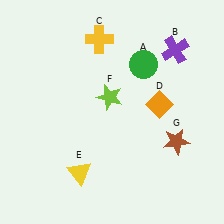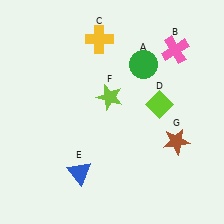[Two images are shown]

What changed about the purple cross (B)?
In Image 1, B is purple. In Image 2, it changed to pink.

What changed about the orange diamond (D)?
In Image 1, D is orange. In Image 2, it changed to lime.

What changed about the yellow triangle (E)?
In Image 1, E is yellow. In Image 2, it changed to blue.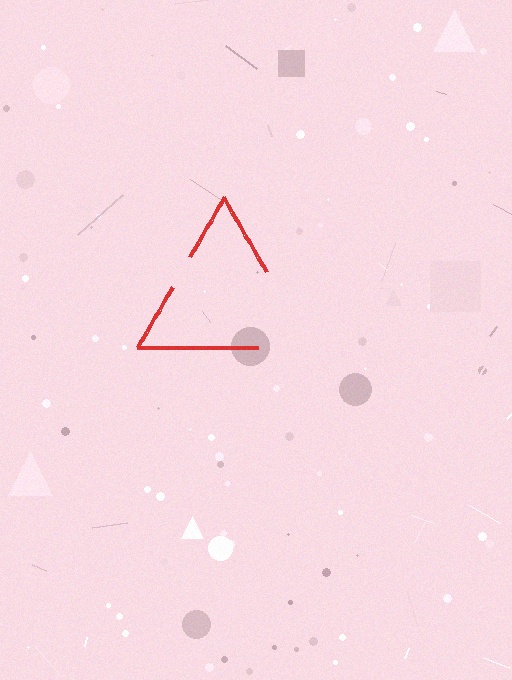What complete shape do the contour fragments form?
The contour fragments form a triangle.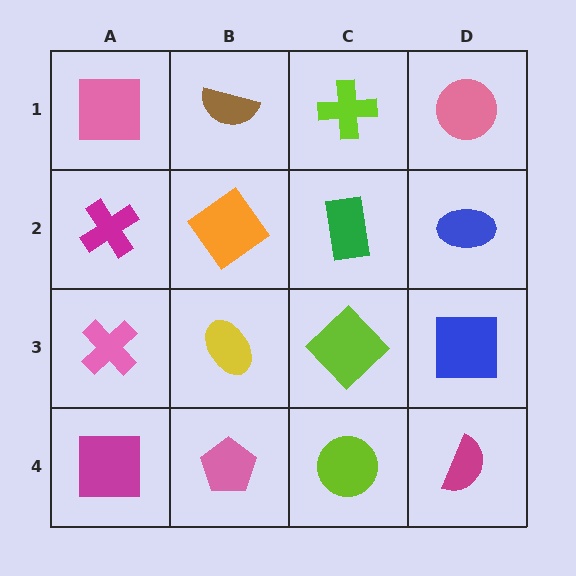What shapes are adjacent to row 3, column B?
An orange diamond (row 2, column B), a pink pentagon (row 4, column B), a pink cross (row 3, column A), a lime diamond (row 3, column C).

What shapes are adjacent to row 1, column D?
A blue ellipse (row 2, column D), a lime cross (row 1, column C).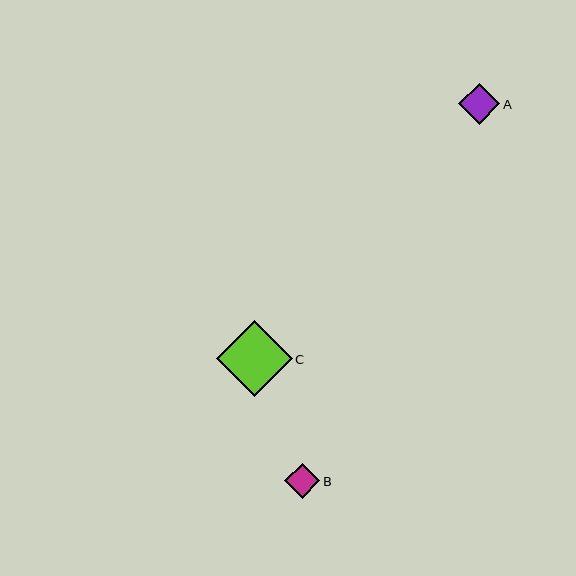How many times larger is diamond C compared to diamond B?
Diamond C is approximately 2.1 times the size of diamond B.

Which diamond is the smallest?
Diamond B is the smallest with a size of approximately 36 pixels.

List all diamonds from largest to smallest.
From largest to smallest: C, A, B.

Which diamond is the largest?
Diamond C is the largest with a size of approximately 76 pixels.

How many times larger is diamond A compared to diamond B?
Diamond A is approximately 1.1 times the size of diamond B.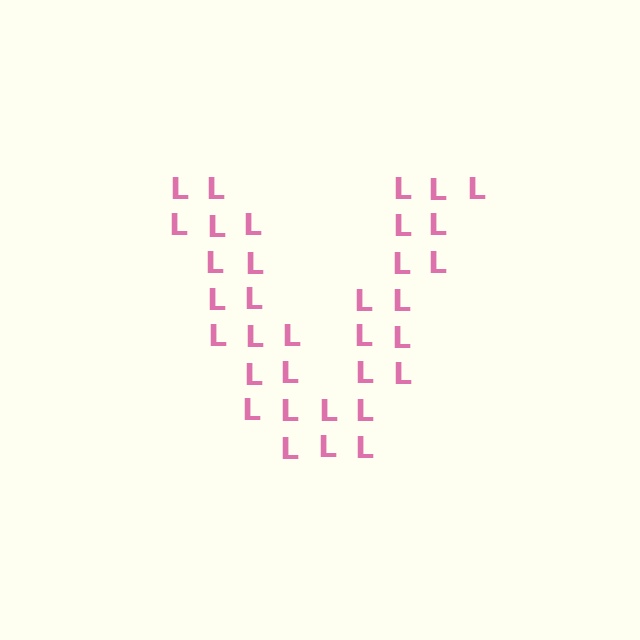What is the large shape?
The large shape is the letter V.